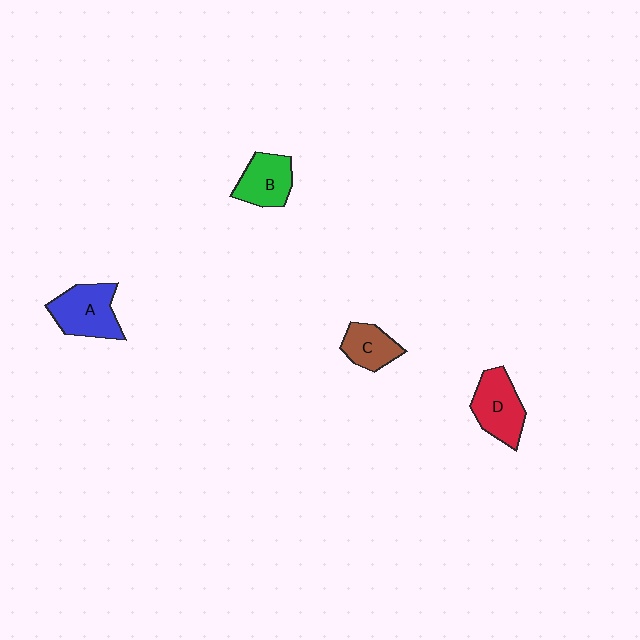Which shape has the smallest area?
Shape C (brown).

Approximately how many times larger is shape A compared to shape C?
Approximately 1.5 times.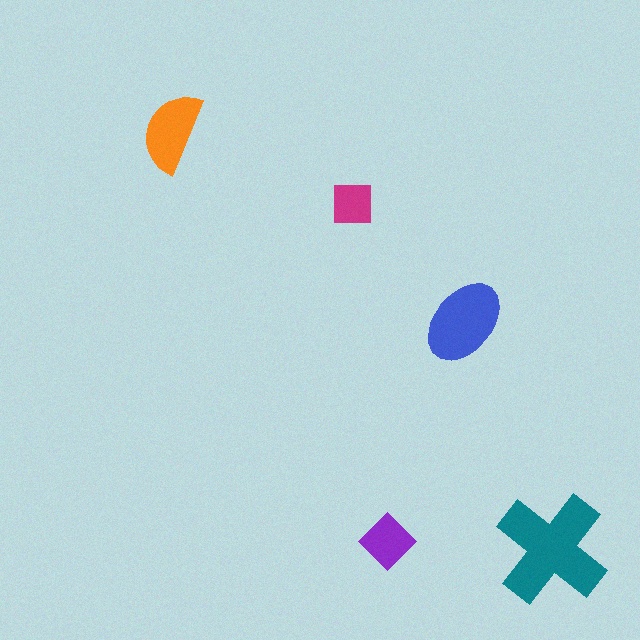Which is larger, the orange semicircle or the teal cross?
The teal cross.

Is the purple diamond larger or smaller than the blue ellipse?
Smaller.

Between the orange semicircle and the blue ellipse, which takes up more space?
The blue ellipse.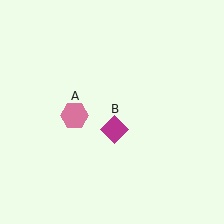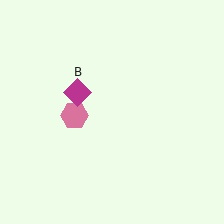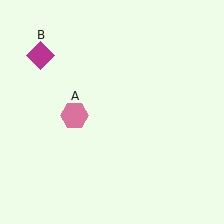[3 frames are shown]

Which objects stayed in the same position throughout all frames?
Pink hexagon (object A) remained stationary.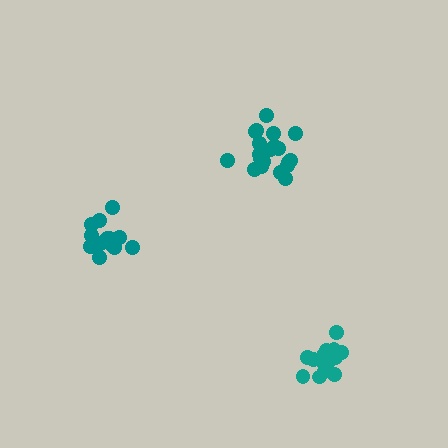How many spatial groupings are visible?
There are 3 spatial groupings.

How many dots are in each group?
Group 1: 20 dots, Group 2: 15 dots, Group 3: 14 dots (49 total).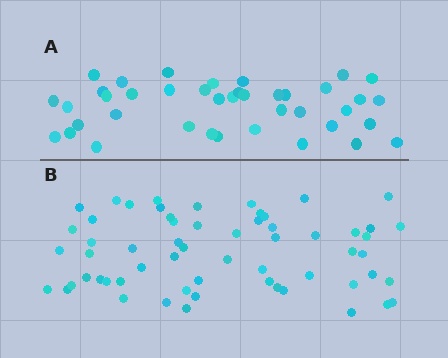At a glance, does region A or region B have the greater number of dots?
Region B (the bottom region) has more dots.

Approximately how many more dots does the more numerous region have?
Region B has approximately 20 more dots than region A.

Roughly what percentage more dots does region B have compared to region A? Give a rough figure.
About 50% more.